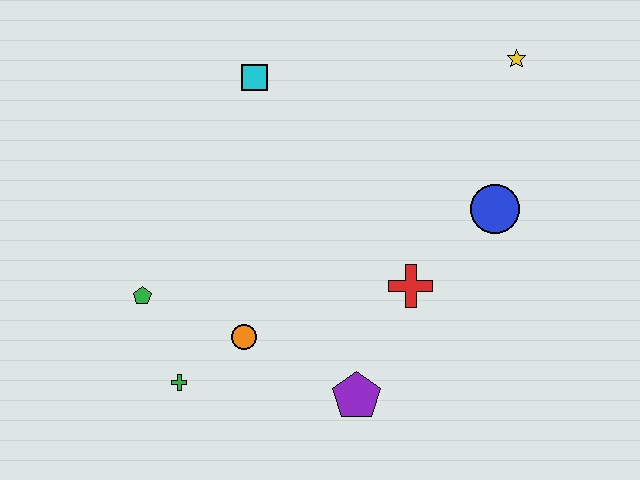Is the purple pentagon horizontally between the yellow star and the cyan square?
Yes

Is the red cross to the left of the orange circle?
No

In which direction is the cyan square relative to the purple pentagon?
The cyan square is above the purple pentagon.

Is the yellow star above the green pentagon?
Yes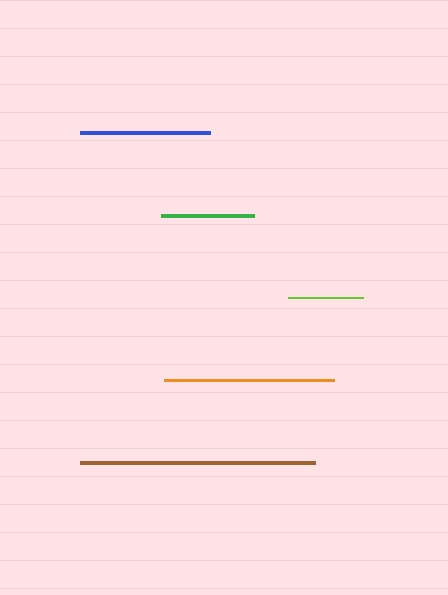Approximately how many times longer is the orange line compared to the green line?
The orange line is approximately 1.8 times the length of the green line.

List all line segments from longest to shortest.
From longest to shortest: brown, orange, blue, green, lime.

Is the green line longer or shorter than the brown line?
The brown line is longer than the green line.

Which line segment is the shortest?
The lime line is the shortest at approximately 75 pixels.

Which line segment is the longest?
The brown line is the longest at approximately 235 pixels.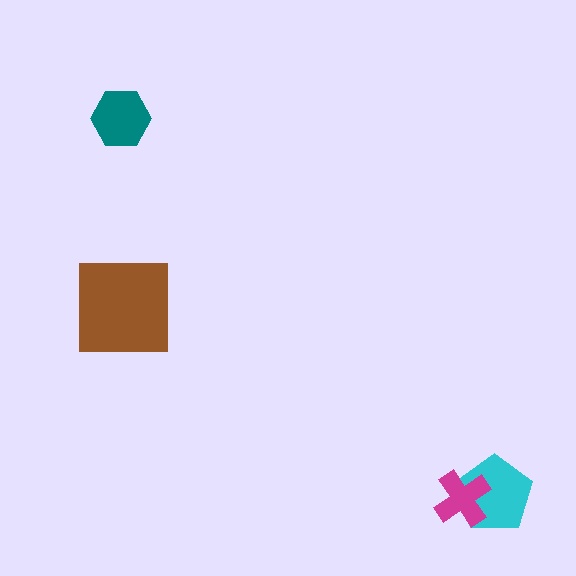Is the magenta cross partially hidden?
No, no other shape covers it.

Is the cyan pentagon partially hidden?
Yes, it is partially covered by another shape.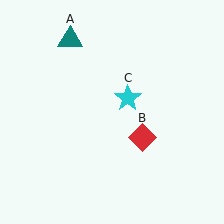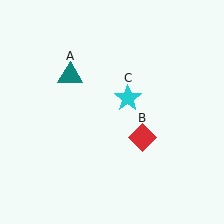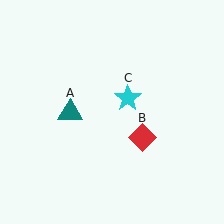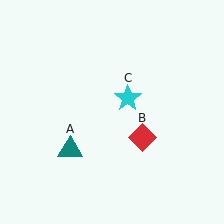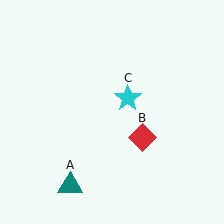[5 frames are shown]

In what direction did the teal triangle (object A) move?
The teal triangle (object A) moved down.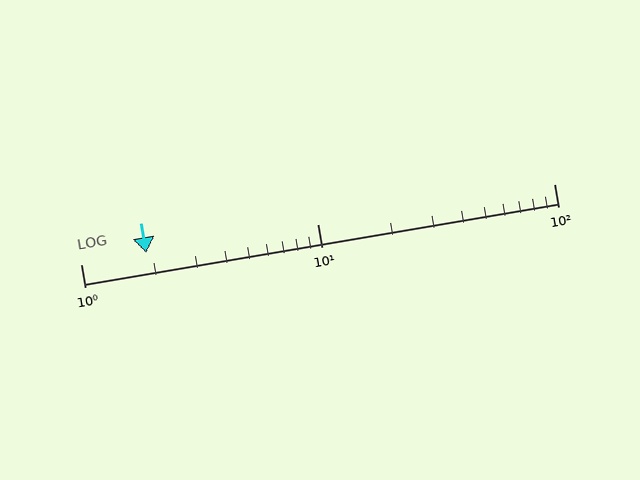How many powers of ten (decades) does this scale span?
The scale spans 2 decades, from 1 to 100.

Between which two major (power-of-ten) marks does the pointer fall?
The pointer is between 1 and 10.